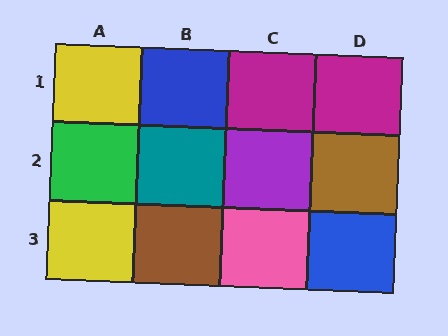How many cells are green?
1 cell is green.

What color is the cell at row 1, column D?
Magenta.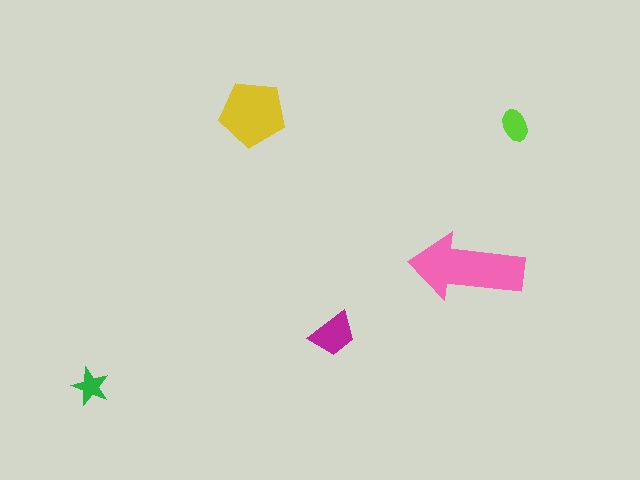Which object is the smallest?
The green star.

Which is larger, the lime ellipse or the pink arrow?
The pink arrow.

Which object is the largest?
The pink arrow.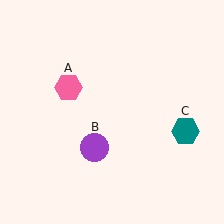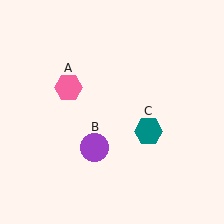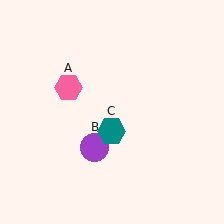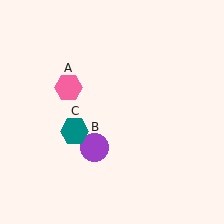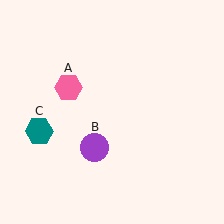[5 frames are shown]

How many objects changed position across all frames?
1 object changed position: teal hexagon (object C).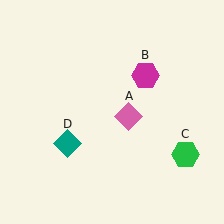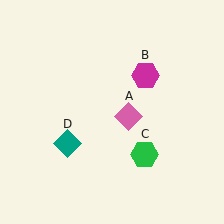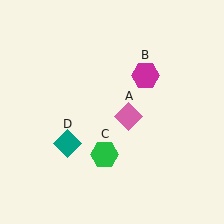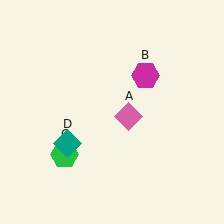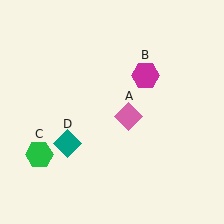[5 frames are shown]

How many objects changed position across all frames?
1 object changed position: green hexagon (object C).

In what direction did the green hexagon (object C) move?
The green hexagon (object C) moved left.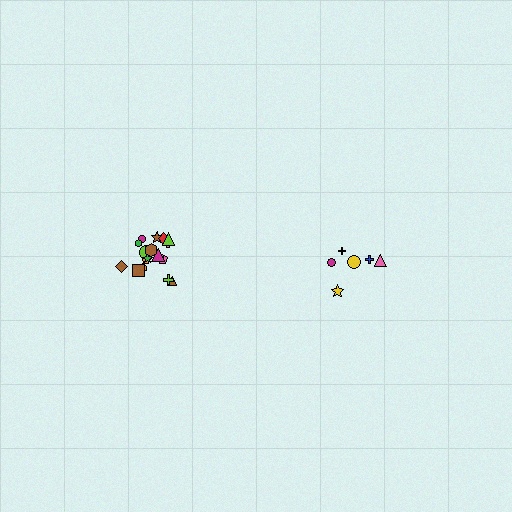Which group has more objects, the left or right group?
The left group.